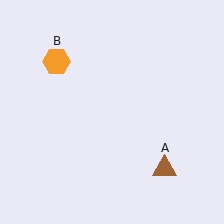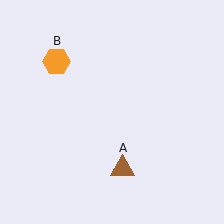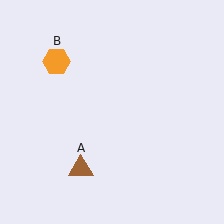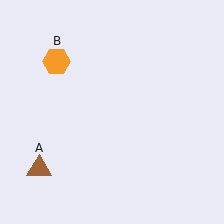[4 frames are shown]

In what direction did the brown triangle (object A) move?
The brown triangle (object A) moved left.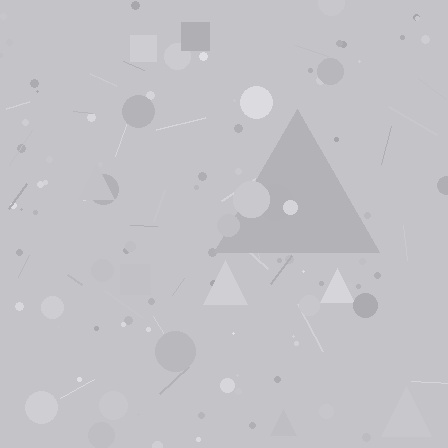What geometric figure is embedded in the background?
A triangle is embedded in the background.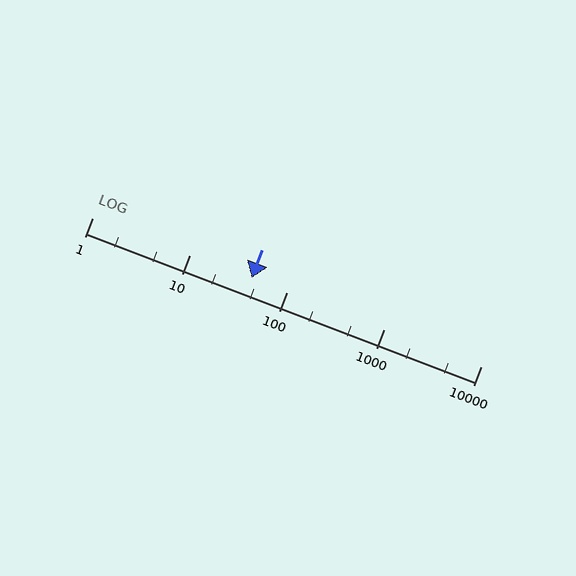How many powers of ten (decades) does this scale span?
The scale spans 4 decades, from 1 to 10000.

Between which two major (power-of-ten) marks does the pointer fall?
The pointer is between 10 and 100.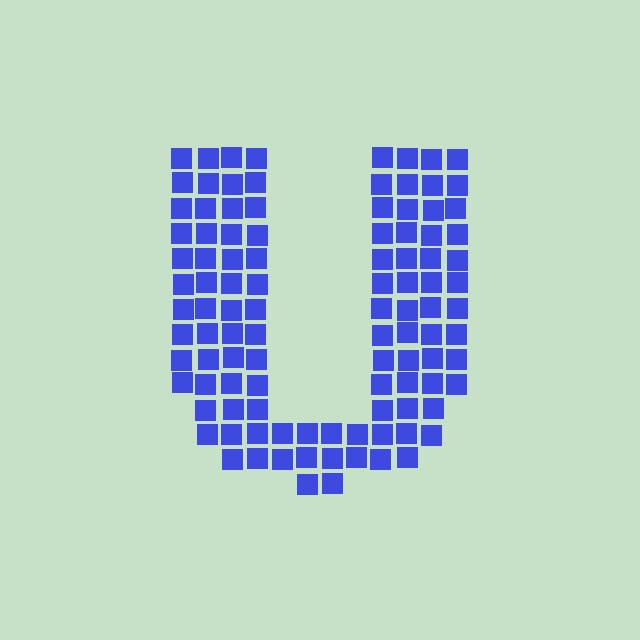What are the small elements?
The small elements are squares.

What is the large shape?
The large shape is the letter U.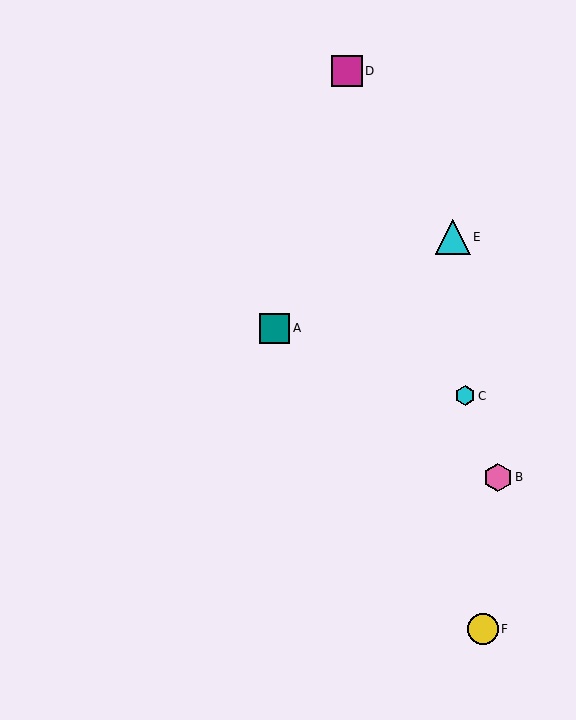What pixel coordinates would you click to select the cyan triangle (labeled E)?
Click at (453, 237) to select the cyan triangle E.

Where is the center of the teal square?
The center of the teal square is at (274, 328).